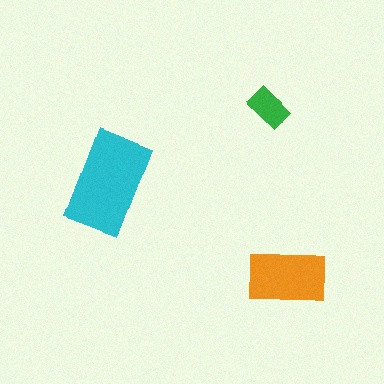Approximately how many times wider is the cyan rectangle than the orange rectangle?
About 1.5 times wider.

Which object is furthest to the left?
The cyan rectangle is leftmost.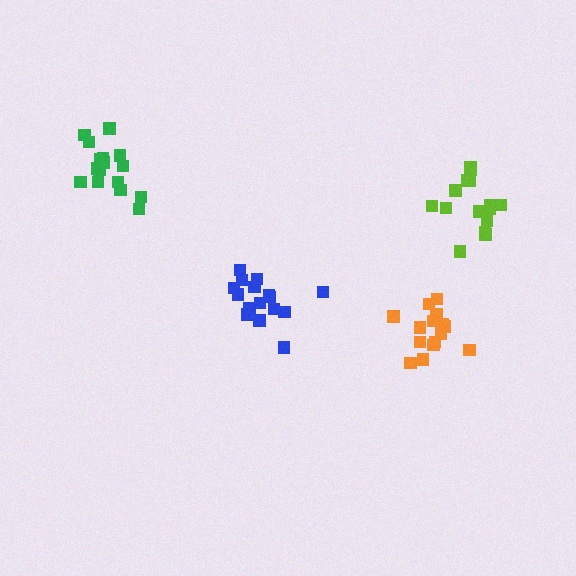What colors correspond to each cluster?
The clusters are colored: blue, lime, green, orange.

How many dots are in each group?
Group 1: 16 dots, Group 2: 15 dots, Group 3: 16 dots, Group 4: 15 dots (62 total).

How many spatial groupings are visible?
There are 4 spatial groupings.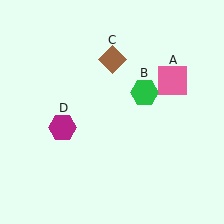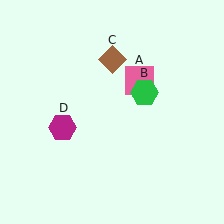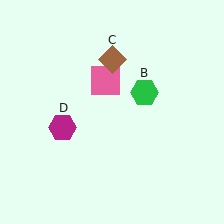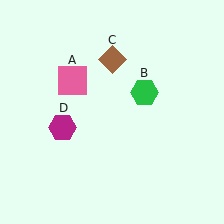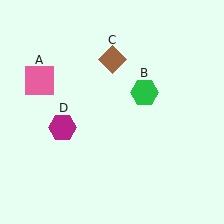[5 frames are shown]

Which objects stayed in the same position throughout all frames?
Green hexagon (object B) and brown diamond (object C) and magenta hexagon (object D) remained stationary.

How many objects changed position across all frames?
1 object changed position: pink square (object A).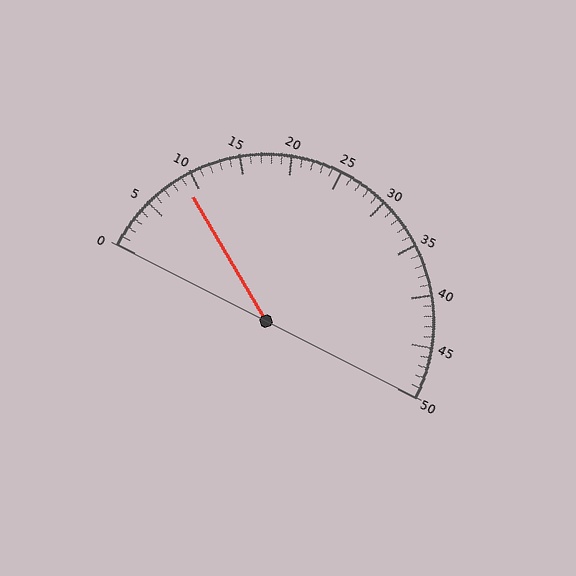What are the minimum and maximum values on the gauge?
The gauge ranges from 0 to 50.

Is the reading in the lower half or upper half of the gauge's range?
The reading is in the lower half of the range (0 to 50).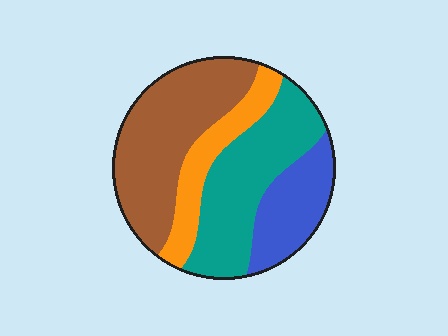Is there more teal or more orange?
Teal.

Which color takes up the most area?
Brown, at roughly 35%.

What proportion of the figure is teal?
Teal takes up about one third (1/3) of the figure.